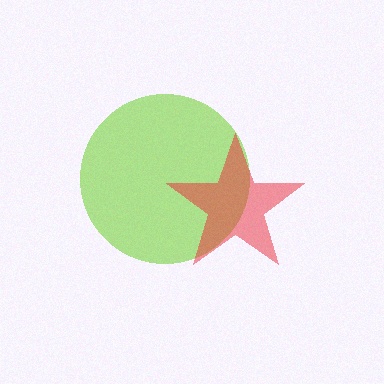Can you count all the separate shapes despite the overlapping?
Yes, there are 2 separate shapes.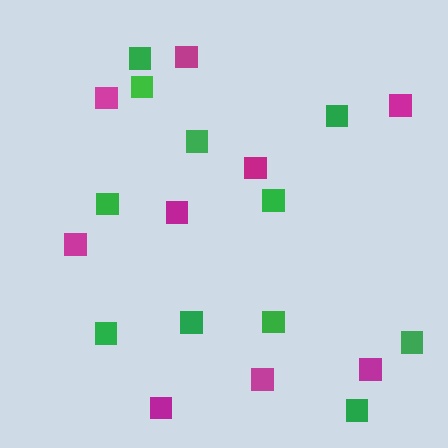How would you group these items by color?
There are 2 groups: one group of magenta squares (9) and one group of green squares (11).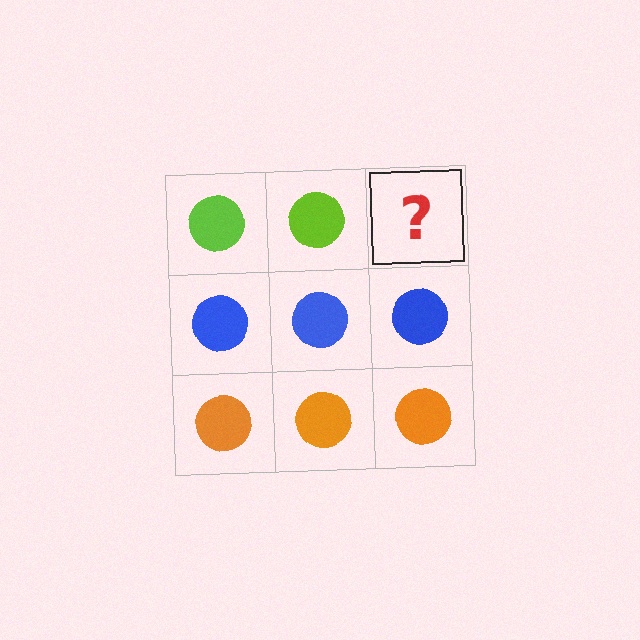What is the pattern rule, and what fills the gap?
The rule is that each row has a consistent color. The gap should be filled with a lime circle.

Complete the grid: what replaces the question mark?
The question mark should be replaced with a lime circle.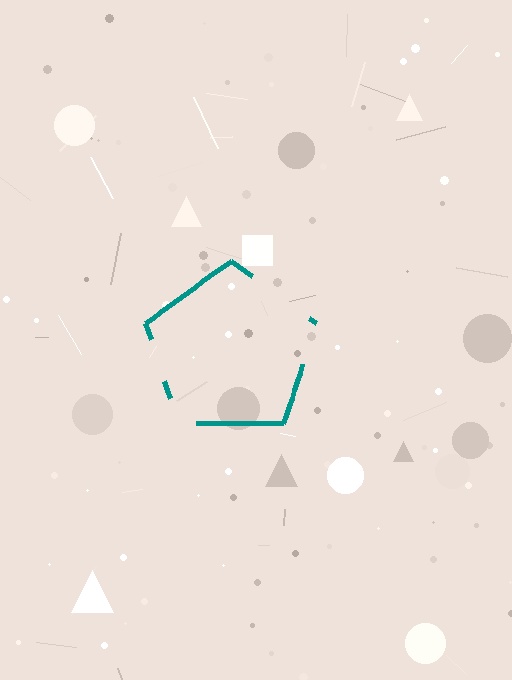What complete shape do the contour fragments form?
The contour fragments form a pentagon.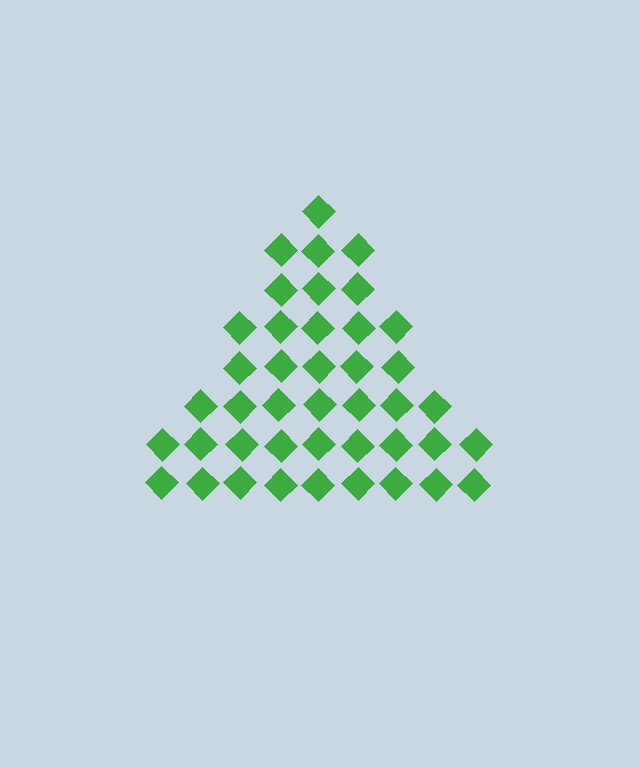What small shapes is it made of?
It is made of small diamonds.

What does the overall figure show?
The overall figure shows a triangle.